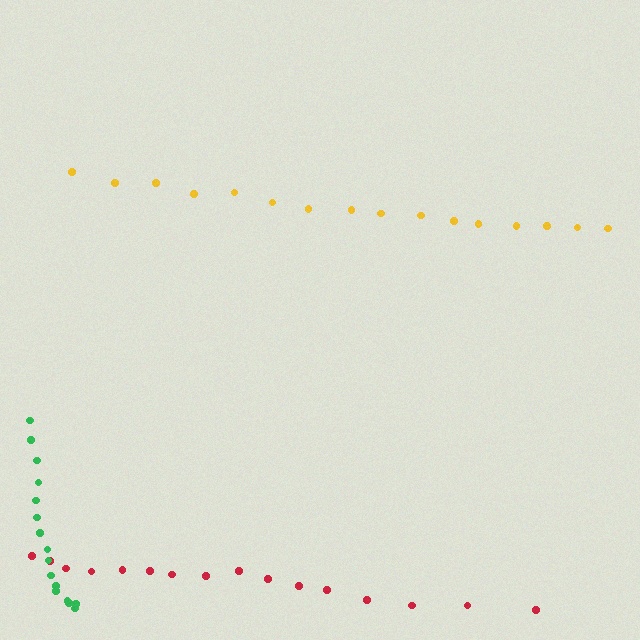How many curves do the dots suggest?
There are 3 distinct paths.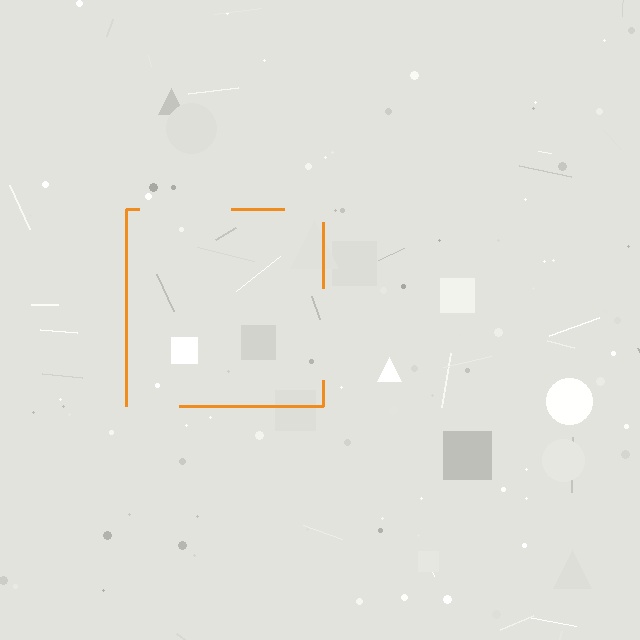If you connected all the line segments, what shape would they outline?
They would outline a square.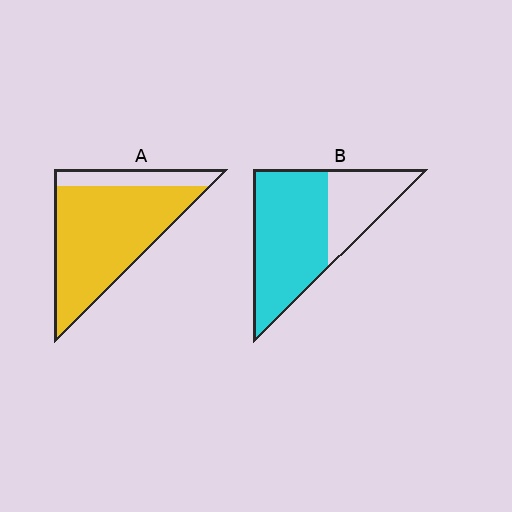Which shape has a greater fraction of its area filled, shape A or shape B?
Shape A.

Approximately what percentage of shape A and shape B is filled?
A is approximately 80% and B is approximately 65%.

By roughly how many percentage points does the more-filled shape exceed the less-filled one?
By roughly 15 percentage points (A over B).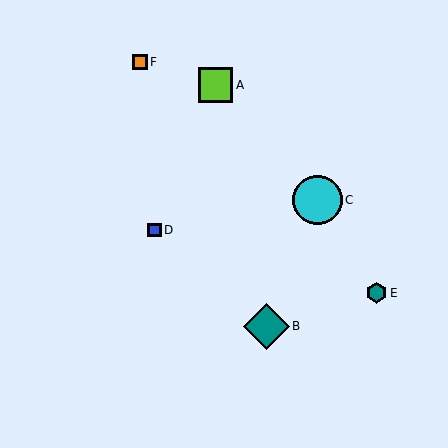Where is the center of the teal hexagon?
The center of the teal hexagon is at (377, 293).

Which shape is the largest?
The cyan circle (labeled C) is the largest.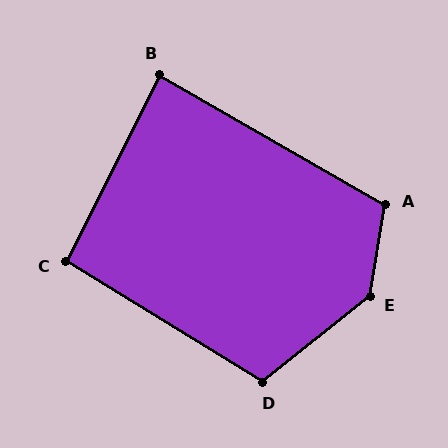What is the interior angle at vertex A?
Approximately 110 degrees (obtuse).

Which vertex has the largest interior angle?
E, at approximately 139 degrees.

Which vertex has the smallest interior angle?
B, at approximately 87 degrees.